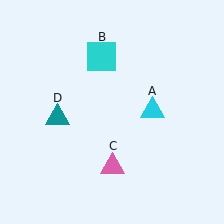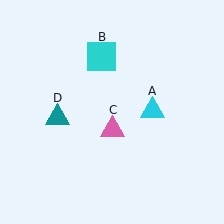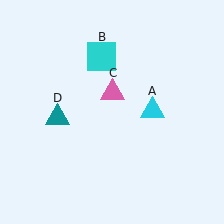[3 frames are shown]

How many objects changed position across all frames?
1 object changed position: pink triangle (object C).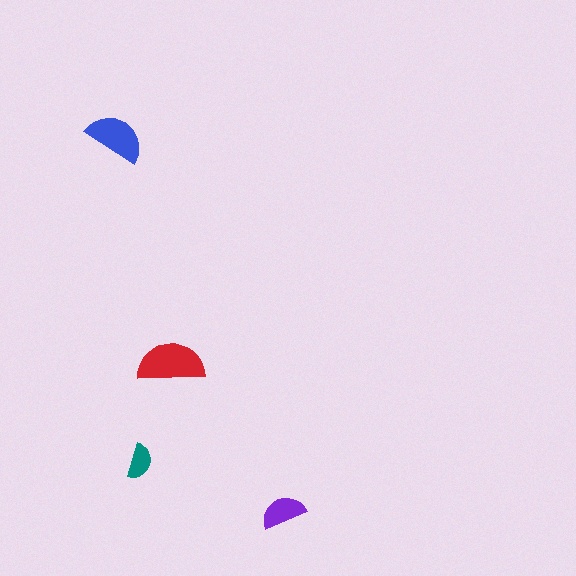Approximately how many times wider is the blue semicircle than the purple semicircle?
About 1.5 times wider.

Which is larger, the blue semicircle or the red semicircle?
The red one.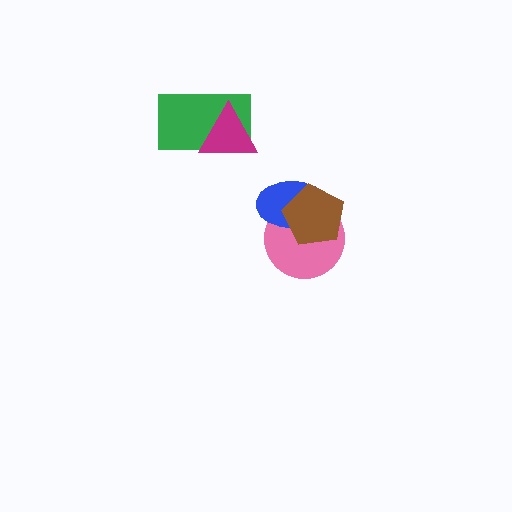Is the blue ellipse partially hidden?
Yes, it is partially covered by another shape.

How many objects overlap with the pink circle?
2 objects overlap with the pink circle.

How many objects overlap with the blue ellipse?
2 objects overlap with the blue ellipse.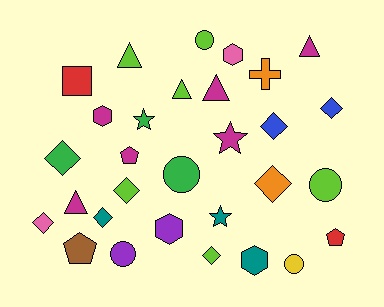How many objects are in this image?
There are 30 objects.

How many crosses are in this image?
There is 1 cross.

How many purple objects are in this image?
There are 2 purple objects.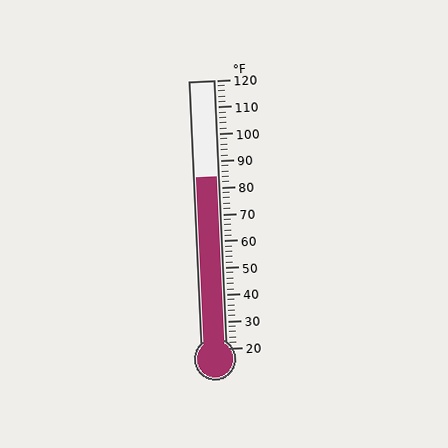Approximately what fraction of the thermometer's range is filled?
The thermometer is filled to approximately 65% of its range.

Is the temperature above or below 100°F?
The temperature is below 100°F.